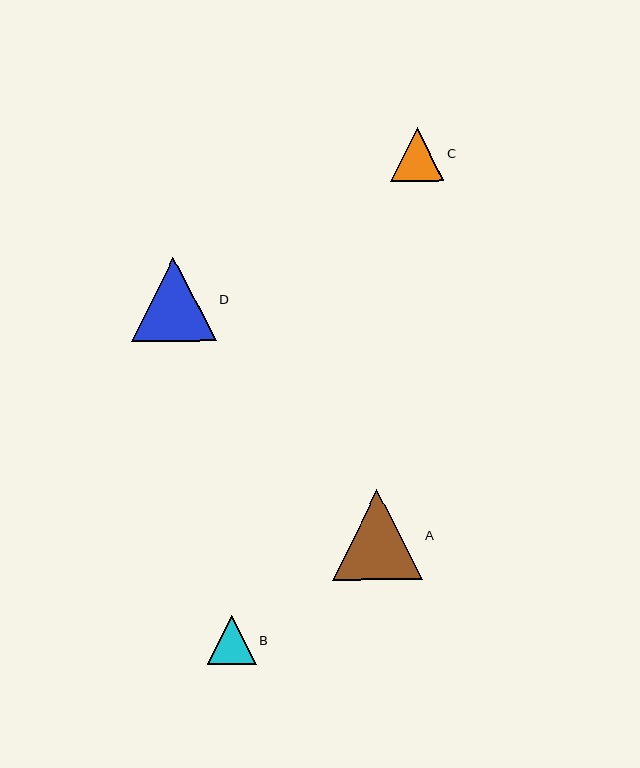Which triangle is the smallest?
Triangle B is the smallest with a size of approximately 49 pixels.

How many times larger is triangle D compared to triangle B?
Triangle D is approximately 1.7 times the size of triangle B.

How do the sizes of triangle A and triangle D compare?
Triangle A and triangle D are approximately the same size.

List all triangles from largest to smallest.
From largest to smallest: A, D, C, B.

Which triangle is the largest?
Triangle A is the largest with a size of approximately 90 pixels.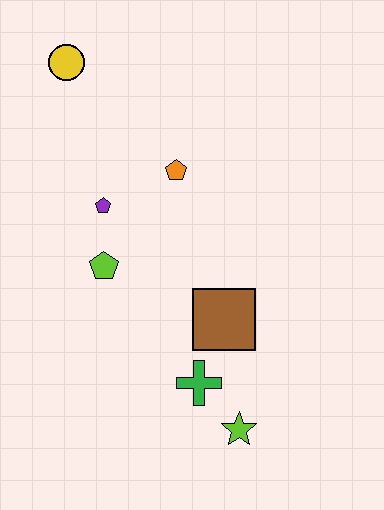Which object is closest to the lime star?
The green cross is closest to the lime star.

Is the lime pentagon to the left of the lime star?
Yes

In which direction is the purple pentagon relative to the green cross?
The purple pentagon is above the green cross.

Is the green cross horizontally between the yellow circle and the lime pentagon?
No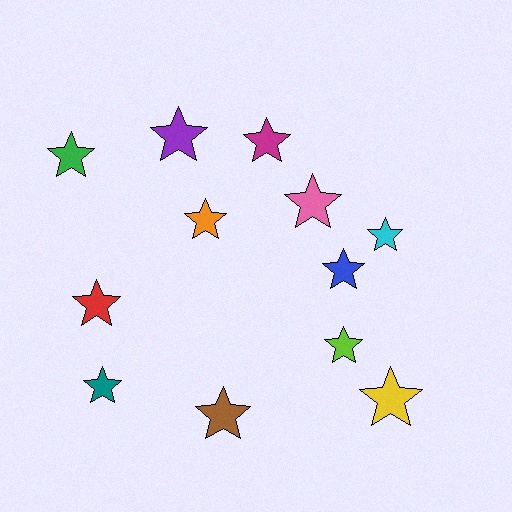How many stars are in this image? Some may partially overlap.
There are 12 stars.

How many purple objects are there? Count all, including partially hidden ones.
There is 1 purple object.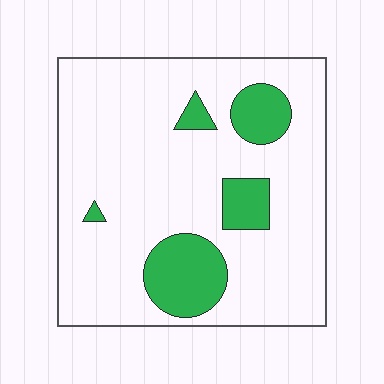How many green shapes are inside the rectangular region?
5.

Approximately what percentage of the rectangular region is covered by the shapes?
Approximately 15%.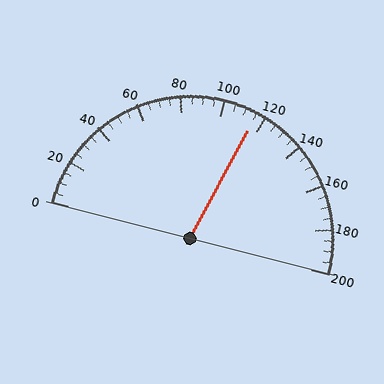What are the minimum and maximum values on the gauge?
The gauge ranges from 0 to 200.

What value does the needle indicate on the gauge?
The needle indicates approximately 115.